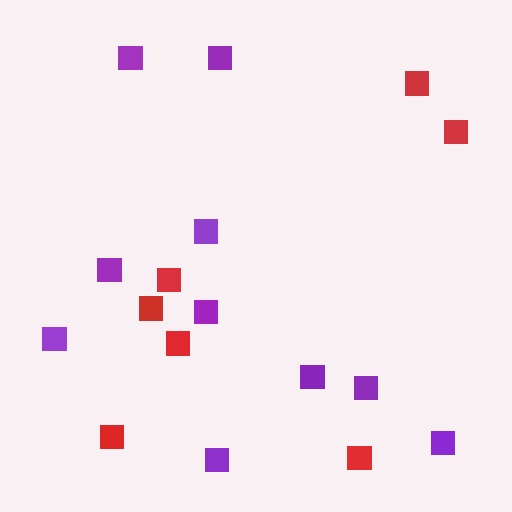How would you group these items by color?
There are 2 groups: one group of red squares (7) and one group of purple squares (10).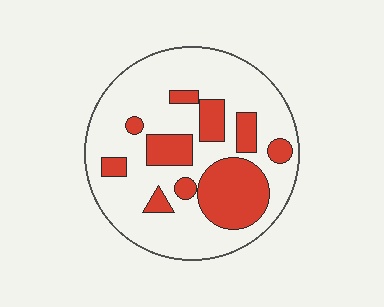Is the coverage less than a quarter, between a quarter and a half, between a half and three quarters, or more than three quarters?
Between a quarter and a half.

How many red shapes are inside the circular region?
10.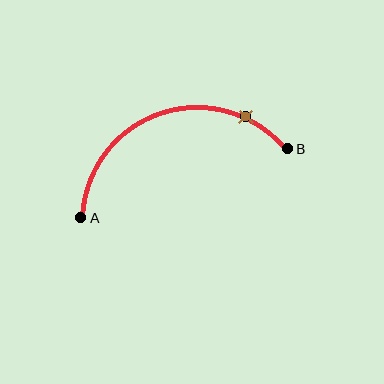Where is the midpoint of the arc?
The arc midpoint is the point on the curve farthest from the straight line joining A and B. It sits above that line.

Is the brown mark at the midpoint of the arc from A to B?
No. The brown mark lies on the arc but is closer to endpoint B. The arc midpoint would be at the point on the curve equidistant along the arc from both A and B.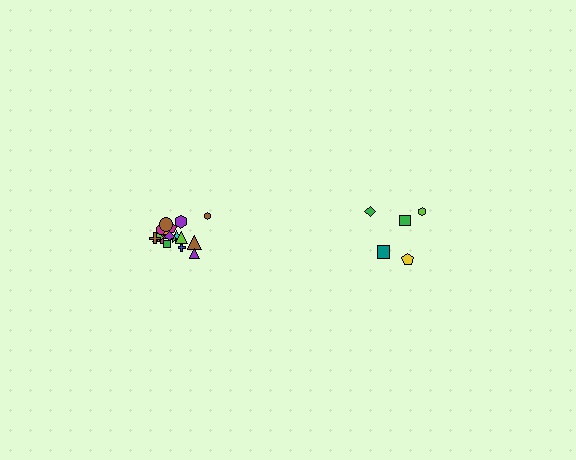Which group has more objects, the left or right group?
The left group.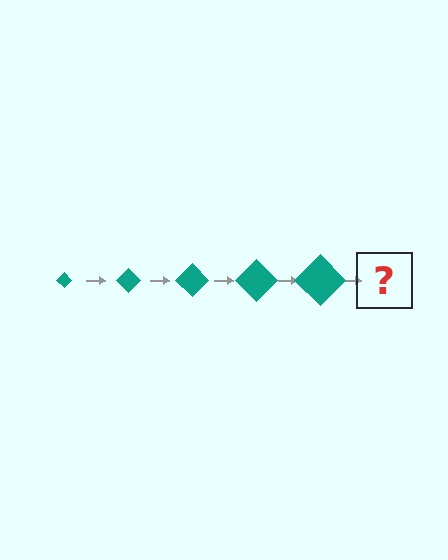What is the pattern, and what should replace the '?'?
The pattern is that the diamond gets progressively larger each step. The '?' should be a teal diamond, larger than the previous one.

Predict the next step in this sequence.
The next step is a teal diamond, larger than the previous one.